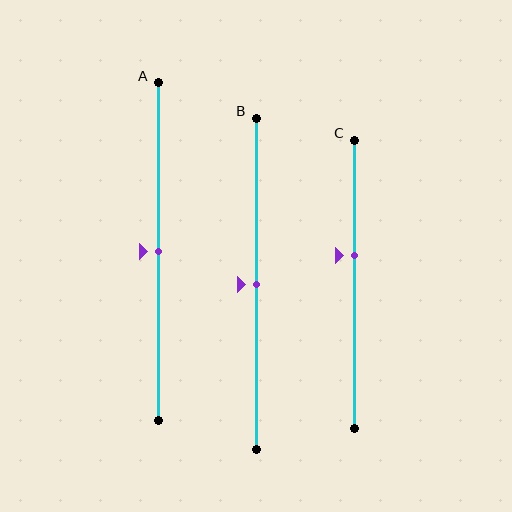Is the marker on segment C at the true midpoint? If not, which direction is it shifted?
No, the marker on segment C is shifted upward by about 10% of the segment length.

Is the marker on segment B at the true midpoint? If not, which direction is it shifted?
Yes, the marker on segment B is at the true midpoint.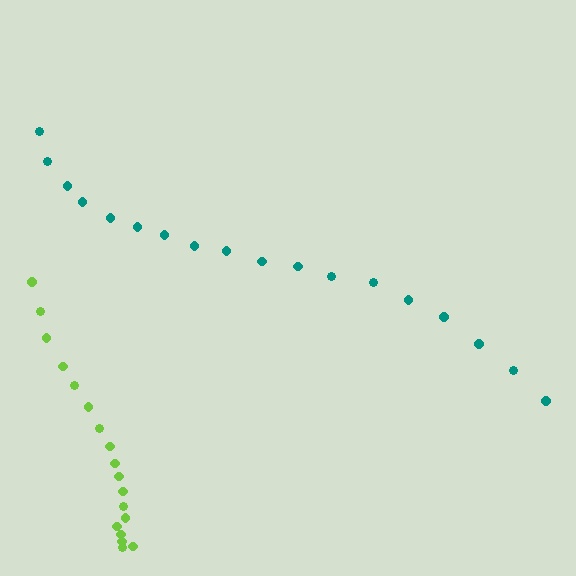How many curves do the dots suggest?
There are 2 distinct paths.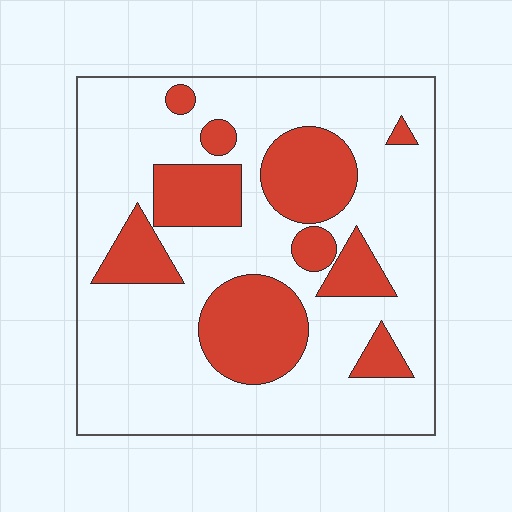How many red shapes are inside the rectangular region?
10.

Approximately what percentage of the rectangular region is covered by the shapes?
Approximately 30%.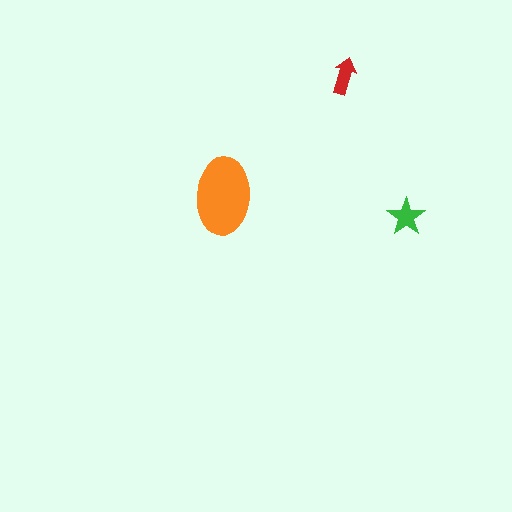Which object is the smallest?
The red arrow.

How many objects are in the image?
There are 3 objects in the image.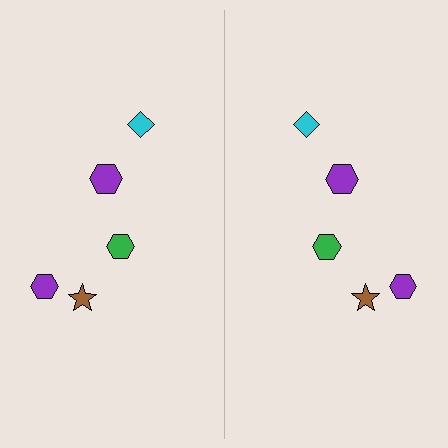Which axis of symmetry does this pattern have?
The pattern has a vertical axis of symmetry running through the center of the image.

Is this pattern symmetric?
Yes, this pattern has bilateral (reflection) symmetry.